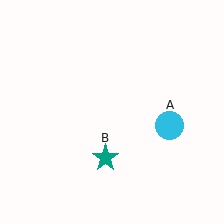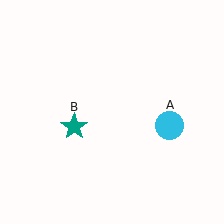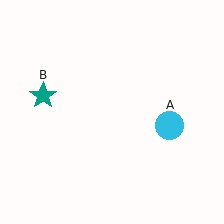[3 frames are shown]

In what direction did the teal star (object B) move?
The teal star (object B) moved up and to the left.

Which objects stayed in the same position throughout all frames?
Cyan circle (object A) remained stationary.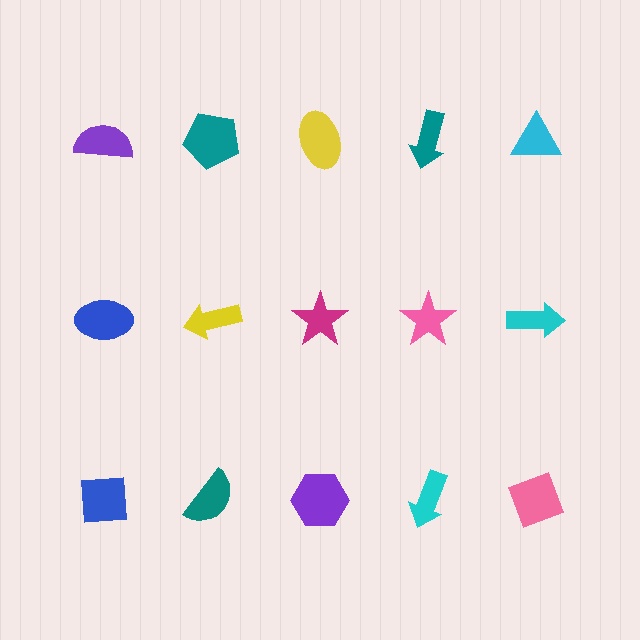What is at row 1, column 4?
A teal arrow.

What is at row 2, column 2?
A yellow arrow.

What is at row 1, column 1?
A purple semicircle.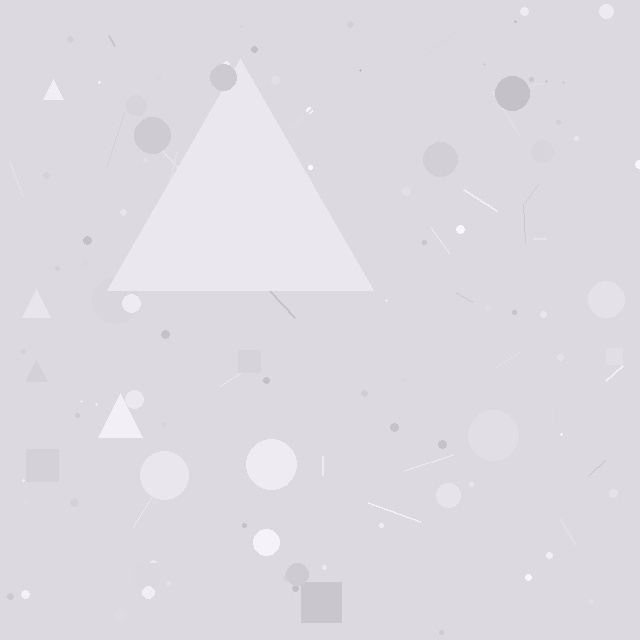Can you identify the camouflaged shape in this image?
The camouflaged shape is a triangle.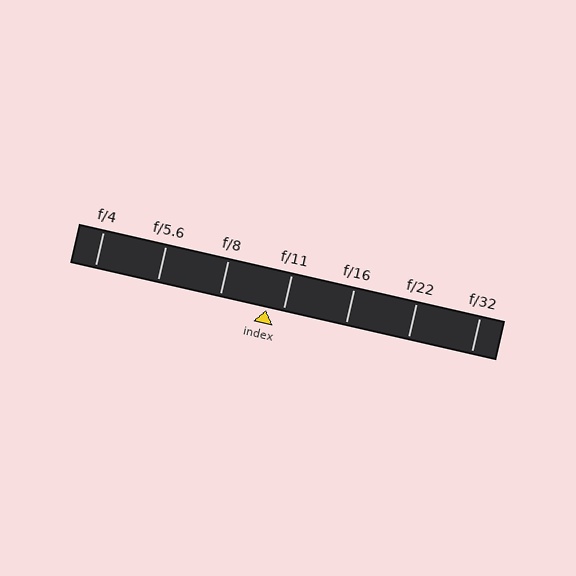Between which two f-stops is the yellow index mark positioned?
The index mark is between f/8 and f/11.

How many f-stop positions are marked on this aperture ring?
There are 7 f-stop positions marked.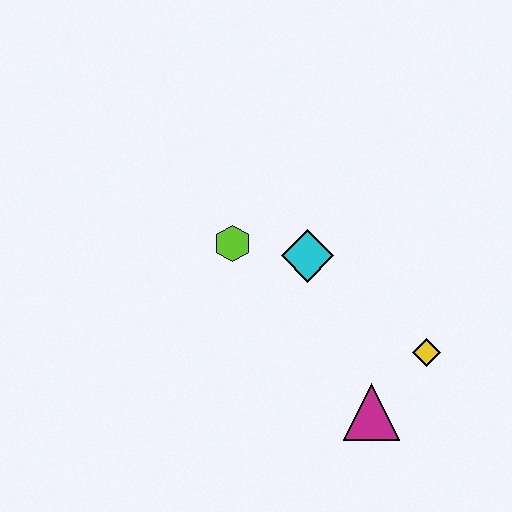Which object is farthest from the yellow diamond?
The lime hexagon is farthest from the yellow diamond.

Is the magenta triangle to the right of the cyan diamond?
Yes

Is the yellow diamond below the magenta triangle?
No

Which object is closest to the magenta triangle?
The yellow diamond is closest to the magenta triangle.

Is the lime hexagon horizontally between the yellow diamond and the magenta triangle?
No